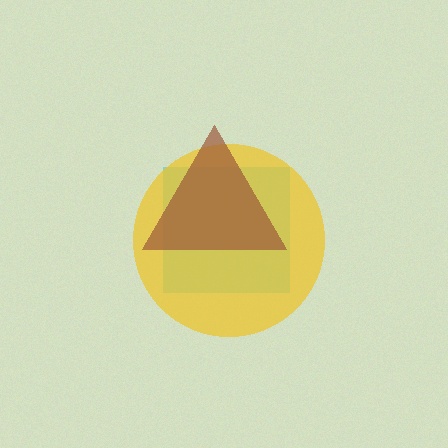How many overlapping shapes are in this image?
There are 3 overlapping shapes in the image.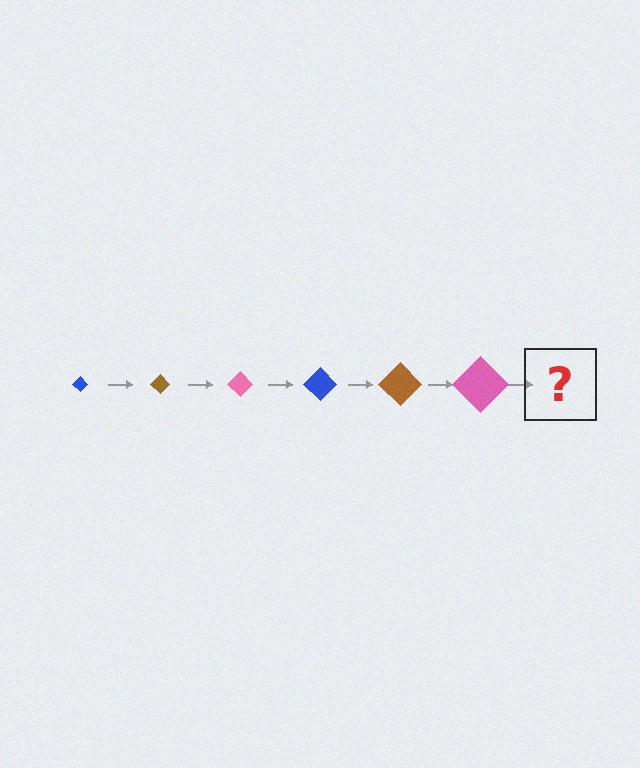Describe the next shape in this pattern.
It should be a blue diamond, larger than the previous one.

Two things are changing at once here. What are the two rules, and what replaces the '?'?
The two rules are that the diamond grows larger each step and the color cycles through blue, brown, and pink. The '?' should be a blue diamond, larger than the previous one.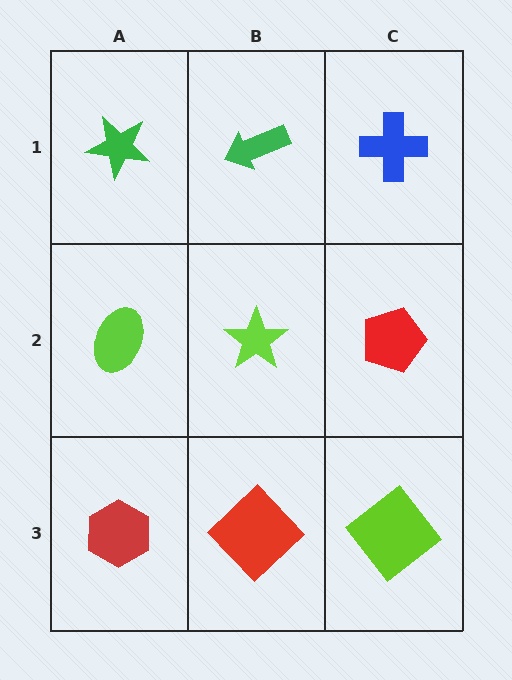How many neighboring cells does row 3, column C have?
2.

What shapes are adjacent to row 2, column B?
A green arrow (row 1, column B), a red diamond (row 3, column B), a lime ellipse (row 2, column A), a red pentagon (row 2, column C).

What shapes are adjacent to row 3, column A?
A lime ellipse (row 2, column A), a red diamond (row 3, column B).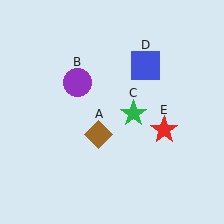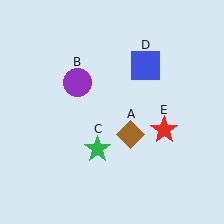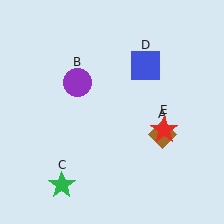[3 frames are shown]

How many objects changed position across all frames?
2 objects changed position: brown diamond (object A), green star (object C).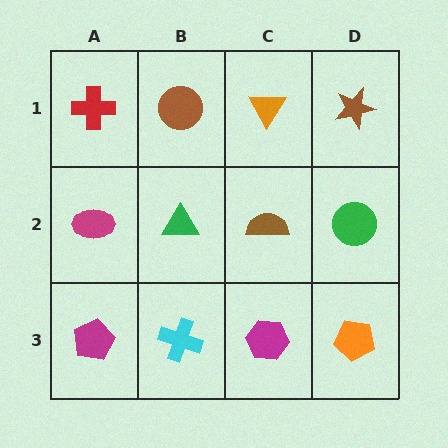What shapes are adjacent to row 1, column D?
A green circle (row 2, column D), an orange triangle (row 1, column C).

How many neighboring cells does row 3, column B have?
3.